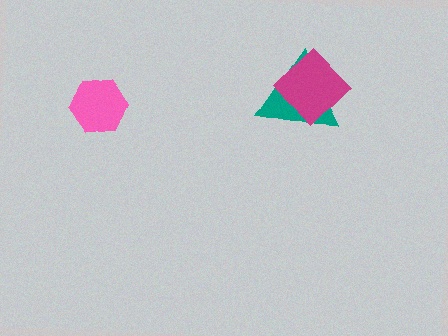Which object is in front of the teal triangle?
The magenta diamond is in front of the teal triangle.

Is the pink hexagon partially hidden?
No, no other shape covers it.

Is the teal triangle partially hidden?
Yes, it is partially covered by another shape.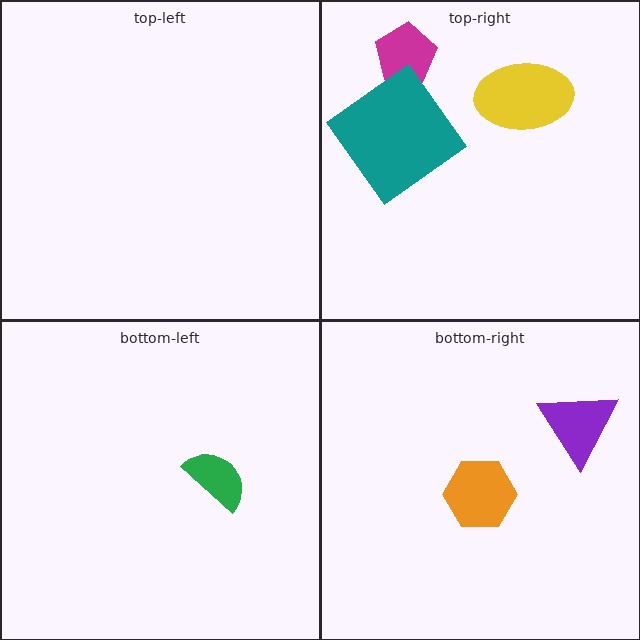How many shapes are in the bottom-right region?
2.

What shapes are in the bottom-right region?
The orange hexagon, the purple triangle.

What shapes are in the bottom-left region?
The green semicircle.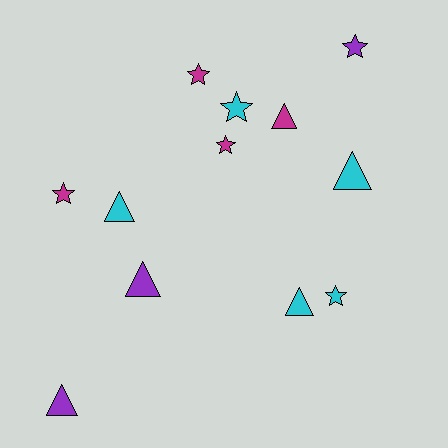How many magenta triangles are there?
There is 1 magenta triangle.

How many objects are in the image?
There are 12 objects.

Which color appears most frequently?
Cyan, with 5 objects.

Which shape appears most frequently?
Star, with 6 objects.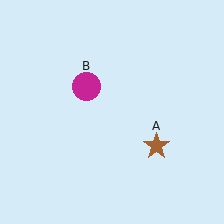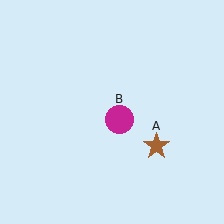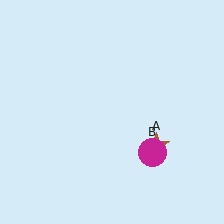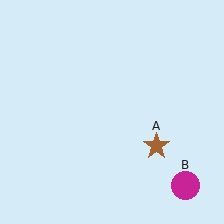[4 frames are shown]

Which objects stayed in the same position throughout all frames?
Brown star (object A) remained stationary.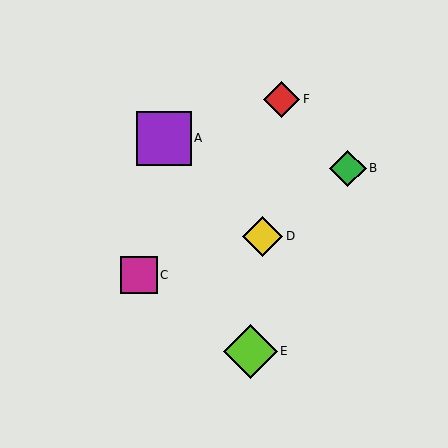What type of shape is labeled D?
Shape D is a yellow diamond.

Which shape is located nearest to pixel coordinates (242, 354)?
The lime diamond (labeled E) at (250, 351) is nearest to that location.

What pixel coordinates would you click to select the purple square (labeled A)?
Click at (164, 138) to select the purple square A.